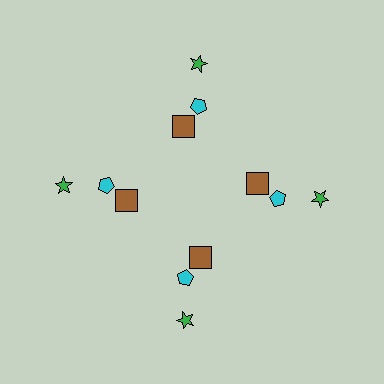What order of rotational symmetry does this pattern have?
This pattern has 4-fold rotational symmetry.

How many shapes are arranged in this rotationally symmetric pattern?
There are 12 shapes, arranged in 4 groups of 3.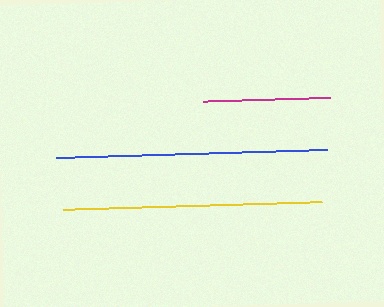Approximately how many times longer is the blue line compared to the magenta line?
The blue line is approximately 2.1 times the length of the magenta line.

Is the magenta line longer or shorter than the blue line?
The blue line is longer than the magenta line.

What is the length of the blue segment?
The blue segment is approximately 271 pixels long.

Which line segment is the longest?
The blue line is the longest at approximately 271 pixels.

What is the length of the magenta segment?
The magenta segment is approximately 127 pixels long.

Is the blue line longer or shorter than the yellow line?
The blue line is longer than the yellow line.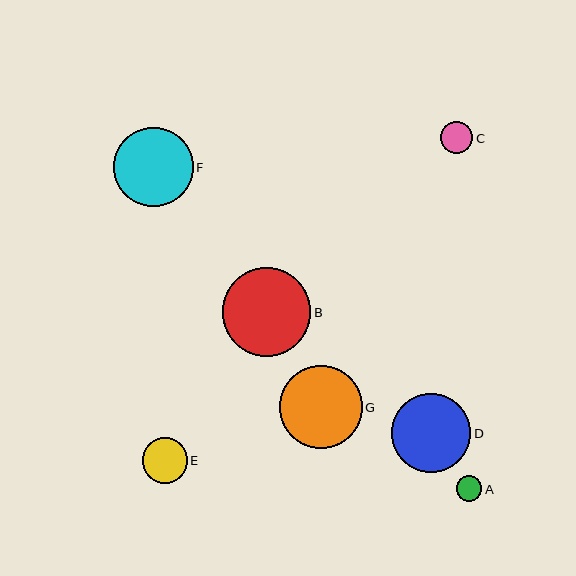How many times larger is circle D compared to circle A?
Circle D is approximately 3.2 times the size of circle A.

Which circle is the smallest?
Circle A is the smallest with a size of approximately 25 pixels.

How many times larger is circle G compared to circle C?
Circle G is approximately 2.6 times the size of circle C.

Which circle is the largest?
Circle B is the largest with a size of approximately 89 pixels.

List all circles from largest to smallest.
From largest to smallest: B, G, F, D, E, C, A.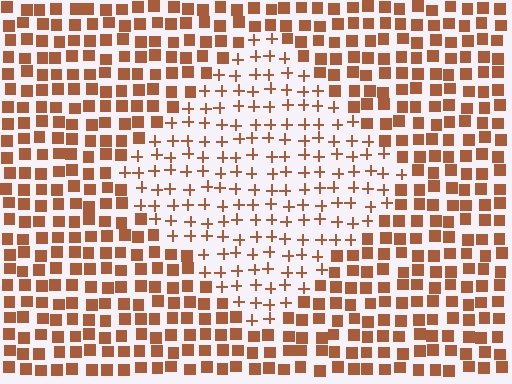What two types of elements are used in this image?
The image uses plus signs inside the diamond region and squares outside it.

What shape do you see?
I see a diamond.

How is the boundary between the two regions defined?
The boundary is defined by a change in element shape: plus signs inside vs. squares outside. All elements share the same color and spacing.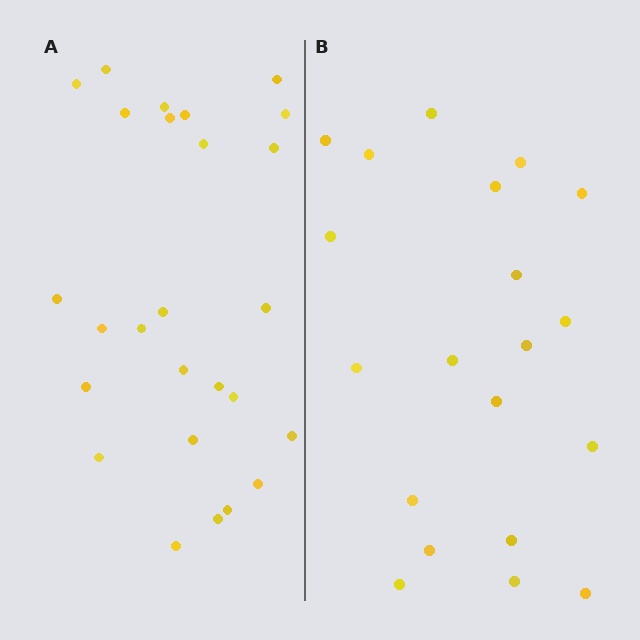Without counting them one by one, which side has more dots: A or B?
Region A (the left region) has more dots.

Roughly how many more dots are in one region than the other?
Region A has about 6 more dots than region B.